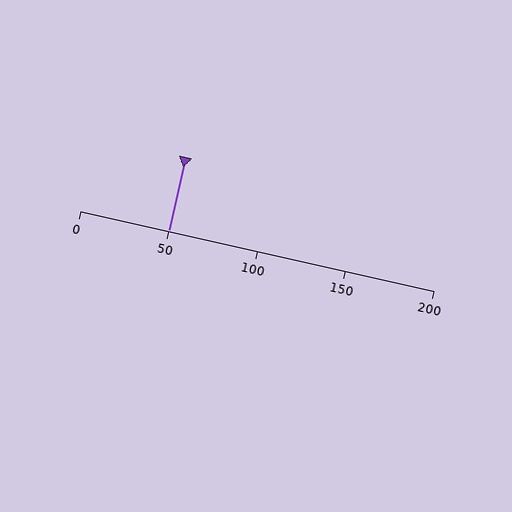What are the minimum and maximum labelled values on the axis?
The axis runs from 0 to 200.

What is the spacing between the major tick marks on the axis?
The major ticks are spaced 50 apart.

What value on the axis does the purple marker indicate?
The marker indicates approximately 50.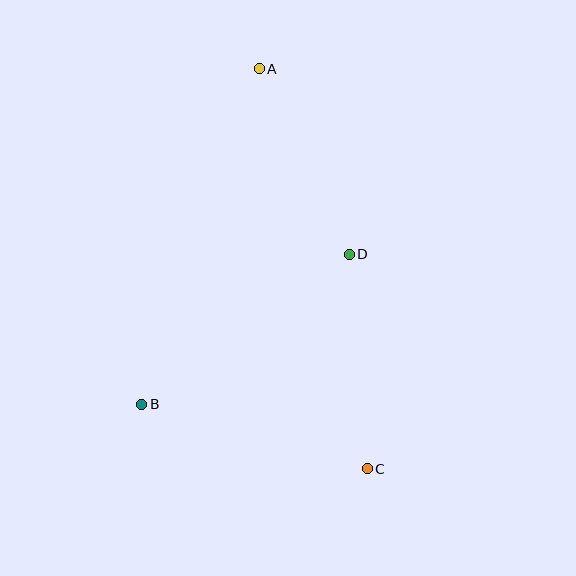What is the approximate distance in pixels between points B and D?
The distance between B and D is approximately 256 pixels.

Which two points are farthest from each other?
Points A and C are farthest from each other.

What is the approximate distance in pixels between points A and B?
The distance between A and B is approximately 356 pixels.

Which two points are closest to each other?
Points A and D are closest to each other.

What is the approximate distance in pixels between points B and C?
The distance between B and C is approximately 234 pixels.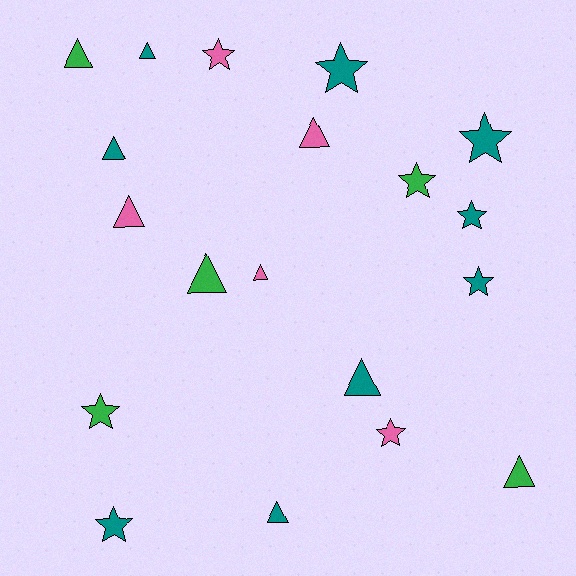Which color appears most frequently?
Teal, with 9 objects.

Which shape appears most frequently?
Triangle, with 10 objects.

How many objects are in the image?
There are 19 objects.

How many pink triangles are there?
There are 3 pink triangles.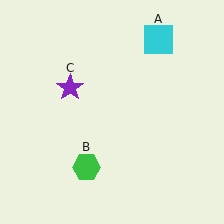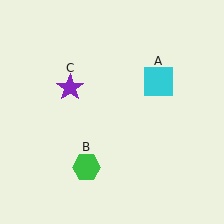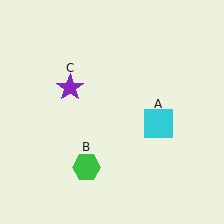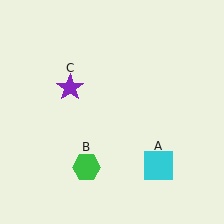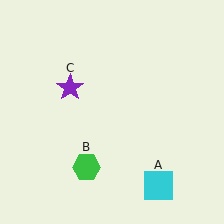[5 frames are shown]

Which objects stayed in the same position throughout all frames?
Green hexagon (object B) and purple star (object C) remained stationary.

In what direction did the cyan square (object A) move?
The cyan square (object A) moved down.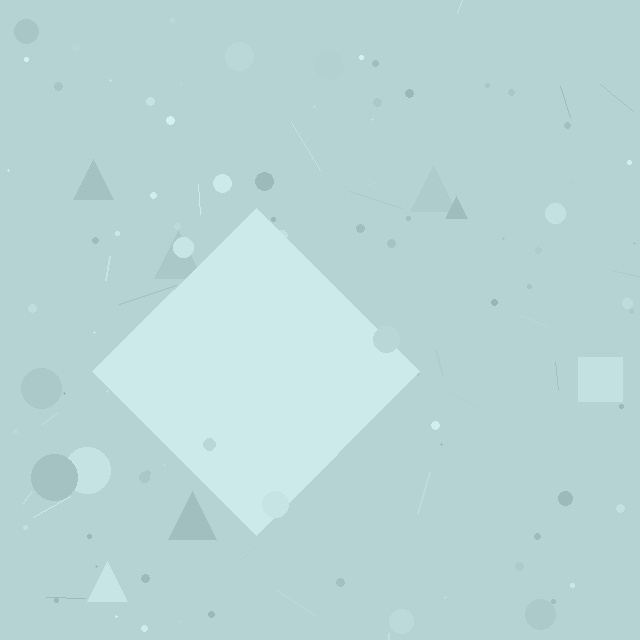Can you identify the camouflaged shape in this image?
The camouflaged shape is a diamond.